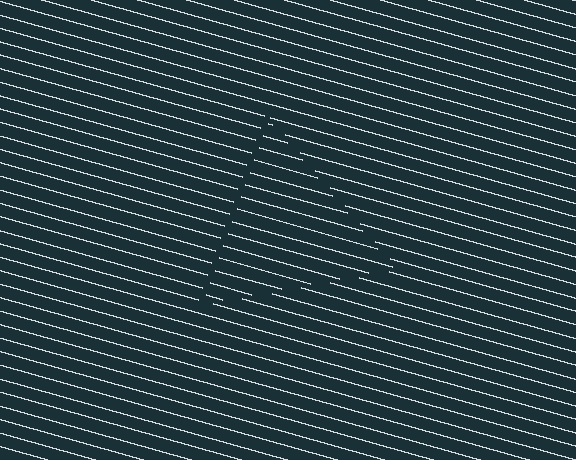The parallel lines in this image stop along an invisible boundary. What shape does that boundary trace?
An illusory triangle. The interior of the shape contains the same grating, shifted by half a period — the contour is defined by the phase discontinuity where line-ends from the inner and outer gratings abut.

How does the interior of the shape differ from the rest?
The interior of the shape contains the same grating, shifted by half a period — the contour is defined by the phase discontinuity where line-ends from the inner and outer gratings abut.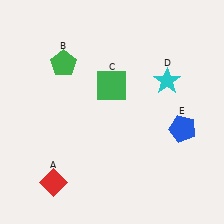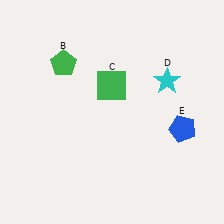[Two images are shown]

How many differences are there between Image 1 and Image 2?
There is 1 difference between the two images.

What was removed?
The red diamond (A) was removed in Image 2.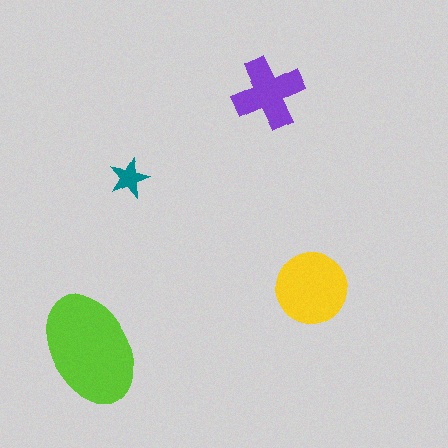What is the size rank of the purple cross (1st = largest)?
3rd.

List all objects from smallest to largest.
The teal star, the purple cross, the yellow circle, the lime ellipse.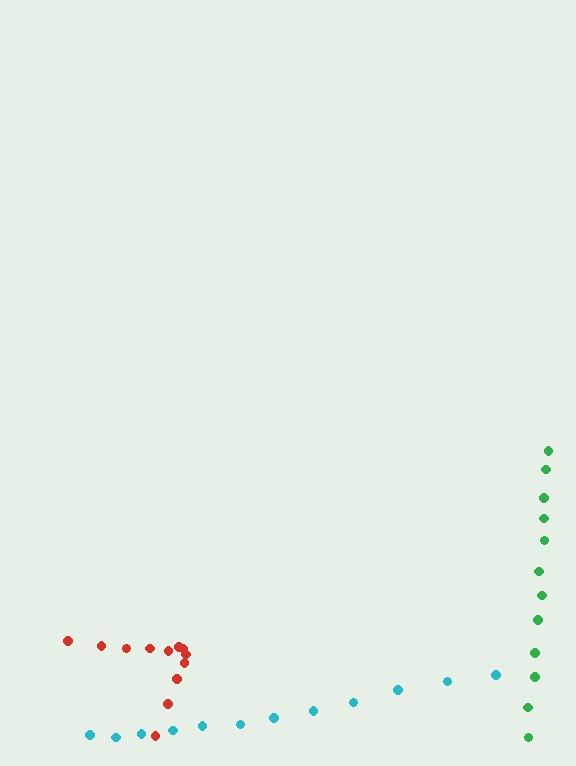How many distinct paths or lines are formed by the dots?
There are 3 distinct paths.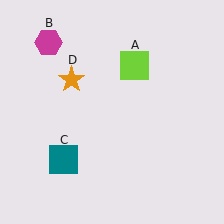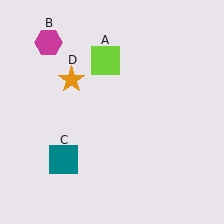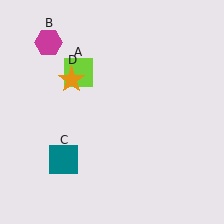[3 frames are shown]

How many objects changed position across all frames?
1 object changed position: lime square (object A).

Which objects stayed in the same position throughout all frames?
Magenta hexagon (object B) and teal square (object C) and orange star (object D) remained stationary.